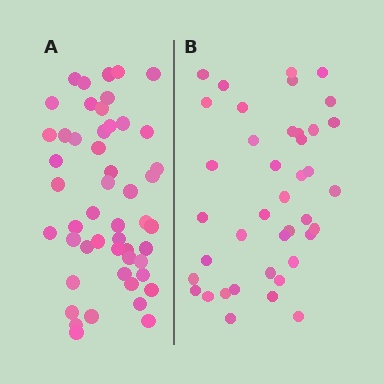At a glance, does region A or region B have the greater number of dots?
Region A (the left region) has more dots.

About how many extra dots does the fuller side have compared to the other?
Region A has roughly 10 or so more dots than region B.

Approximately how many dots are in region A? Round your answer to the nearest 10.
About 50 dots.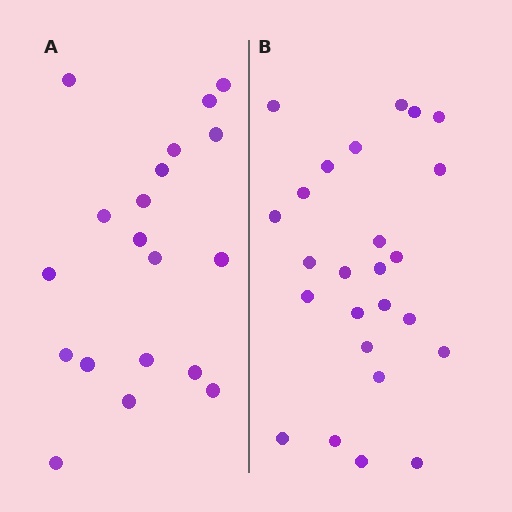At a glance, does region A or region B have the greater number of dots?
Region B (the right region) has more dots.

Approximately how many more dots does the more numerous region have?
Region B has about 6 more dots than region A.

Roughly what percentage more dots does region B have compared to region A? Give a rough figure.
About 30% more.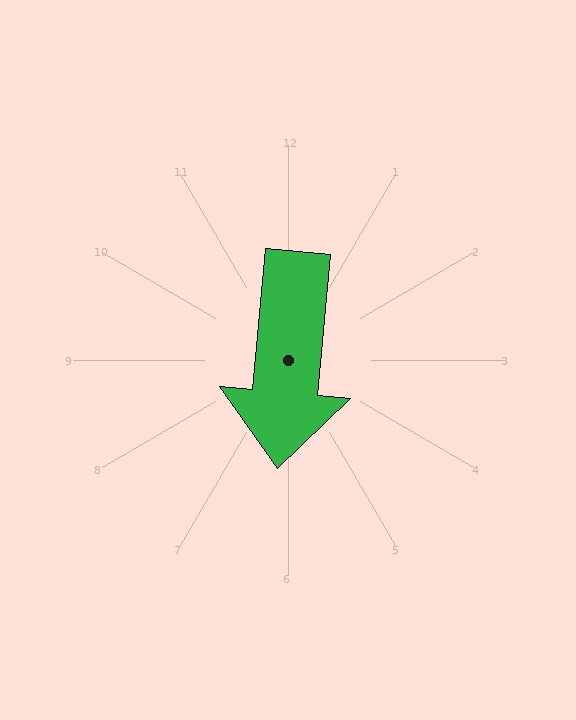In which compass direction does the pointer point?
South.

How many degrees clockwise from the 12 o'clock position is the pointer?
Approximately 185 degrees.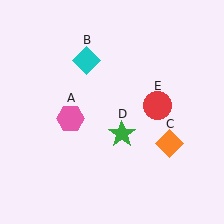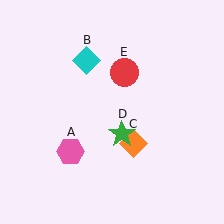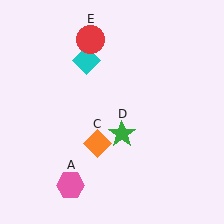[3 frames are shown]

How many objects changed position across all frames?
3 objects changed position: pink hexagon (object A), orange diamond (object C), red circle (object E).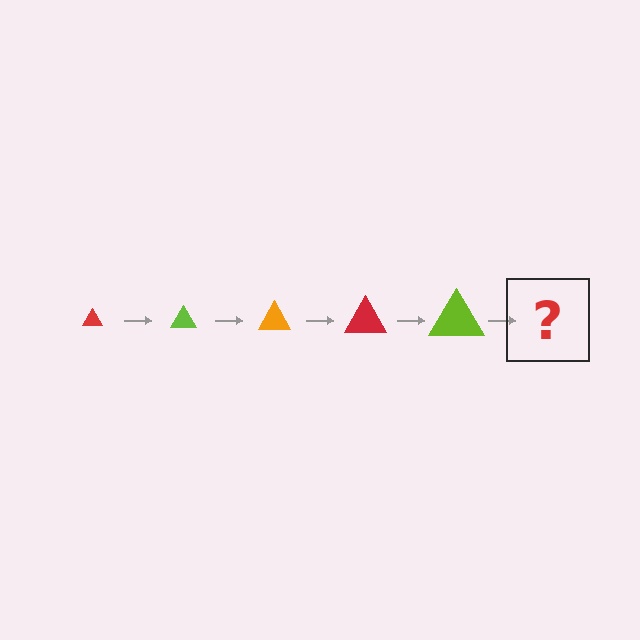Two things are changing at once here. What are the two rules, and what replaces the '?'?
The two rules are that the triangle grows larger each step and the color cycles through red, lime, and orange. The '?' should be an orange triangle, larger than the previous one.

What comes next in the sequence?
The next element should be an orange triangle, larger than the previous one.